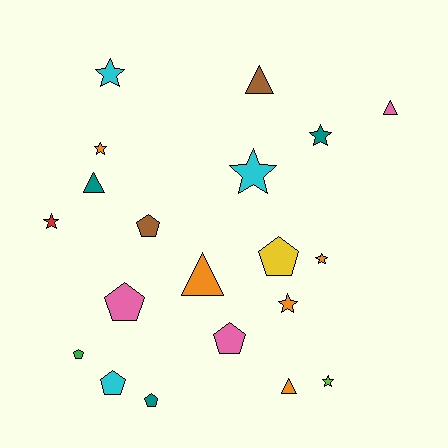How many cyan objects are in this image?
There are 3 cyan objects.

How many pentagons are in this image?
There are 7 pentagons.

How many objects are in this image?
There are 20 objects.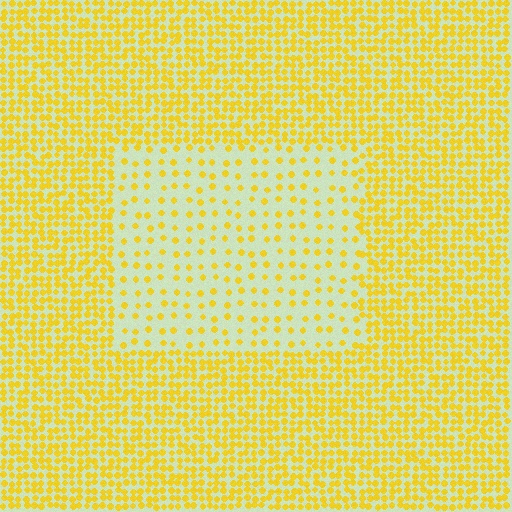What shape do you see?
I see a rectangle.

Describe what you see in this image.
The image contains small yellow elements arranged at two different densities. A rectangle-shaped region is visible where the elements are less densely packed than the surrounding area.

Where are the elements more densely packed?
The elements are more densely packed outside the rectangle boundary.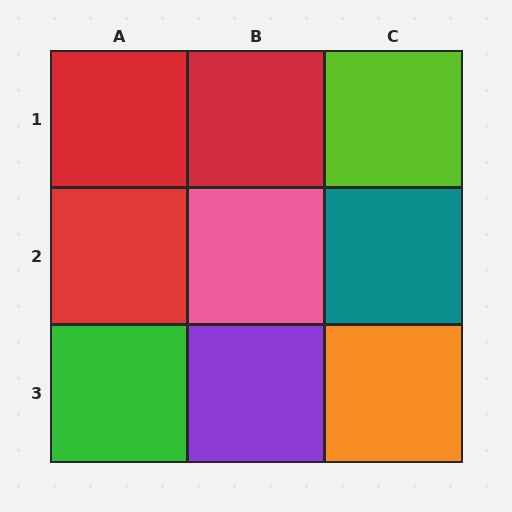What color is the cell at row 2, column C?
Teal.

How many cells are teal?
1 cell is teal.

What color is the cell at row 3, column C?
Orange.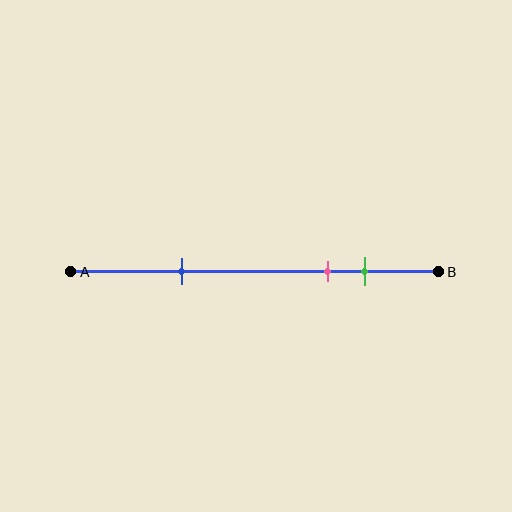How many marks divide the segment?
There are 3 marks dividing the segment.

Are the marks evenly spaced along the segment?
No, the marks are not evenly spaced.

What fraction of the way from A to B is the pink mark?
The pink mark is approximately 70% (0.7) of the way from A to B.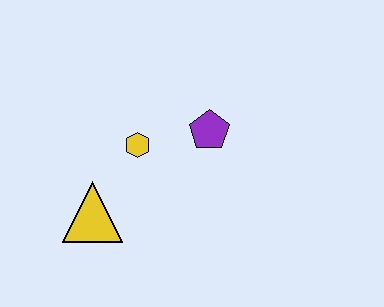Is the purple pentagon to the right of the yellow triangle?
Yes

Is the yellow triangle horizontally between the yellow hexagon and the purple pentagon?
No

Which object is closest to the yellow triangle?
The yellow hexagon is closest to the yellow triangle.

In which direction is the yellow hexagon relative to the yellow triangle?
The yellow hexagon is above the yellow triangle.